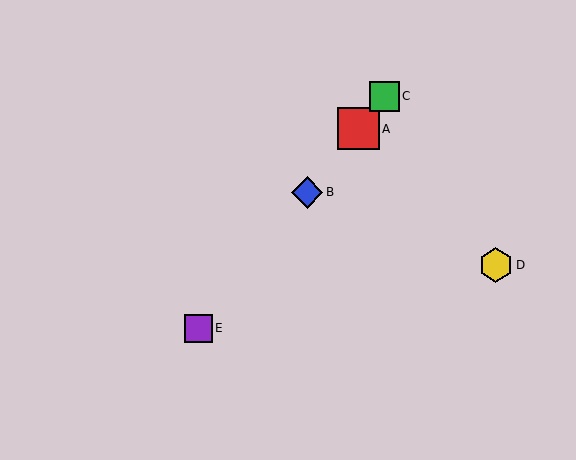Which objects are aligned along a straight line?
Objects A, B, C, E are aligned along a straight line.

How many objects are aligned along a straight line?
4 objects (A, B, C, E) are aligned along a straight line.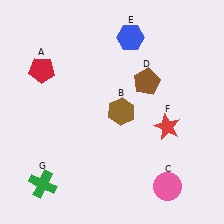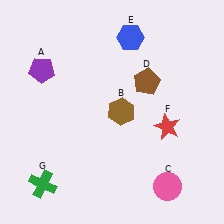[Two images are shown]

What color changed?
The pentagon (A) changed from red in Image 1 to purple in Image 2.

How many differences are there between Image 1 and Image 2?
There is 1 difference between the two images.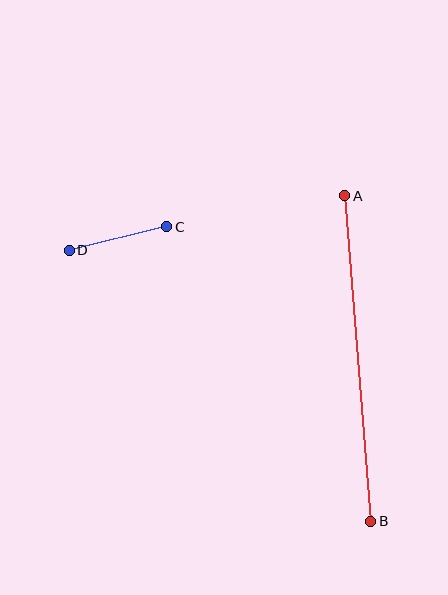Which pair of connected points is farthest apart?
Points A and B are farthest apart.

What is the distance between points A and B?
The distance is approximately 326 pixels.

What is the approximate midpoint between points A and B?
The midpoint is at approximately (358, 358) pixels.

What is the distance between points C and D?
The distance is approximately 100 pixels.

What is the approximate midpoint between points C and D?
The midpoint is at approximately (118, 238) pixels.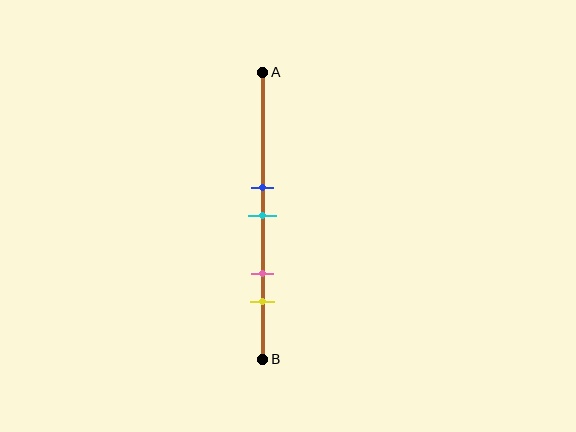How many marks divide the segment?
There are 4 marks dividing the segment.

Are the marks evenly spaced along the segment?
No, the marks are not evenly spaced.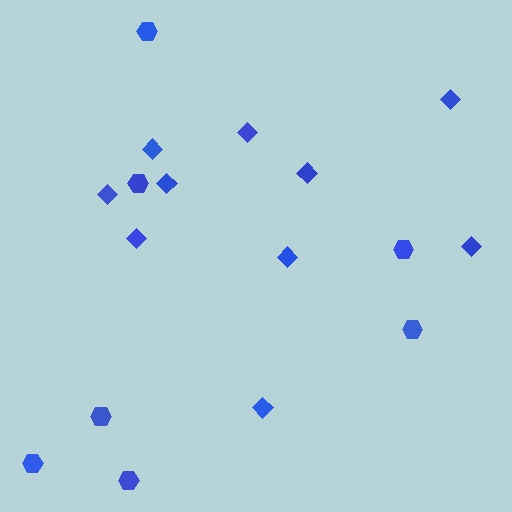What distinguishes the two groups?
There are 2 groups: one group of diamonds (10) and one group of hexagons (7).